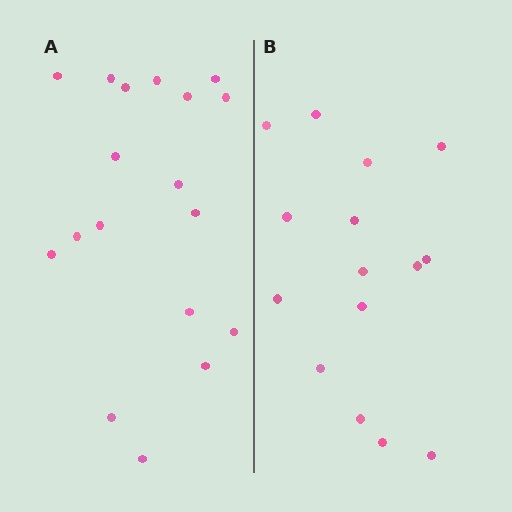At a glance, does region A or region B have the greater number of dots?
Region A (the left region) has more dots.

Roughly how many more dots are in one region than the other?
Region A has just a few more — roughly 2 or 3 more dots than region B.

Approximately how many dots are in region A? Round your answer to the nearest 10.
About 20 dots. (The exact count is 18, which rounds to 20.)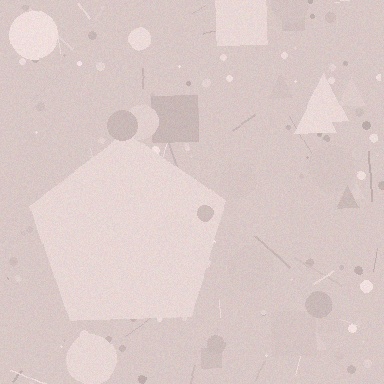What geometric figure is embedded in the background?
A pentagon is embedded in the background.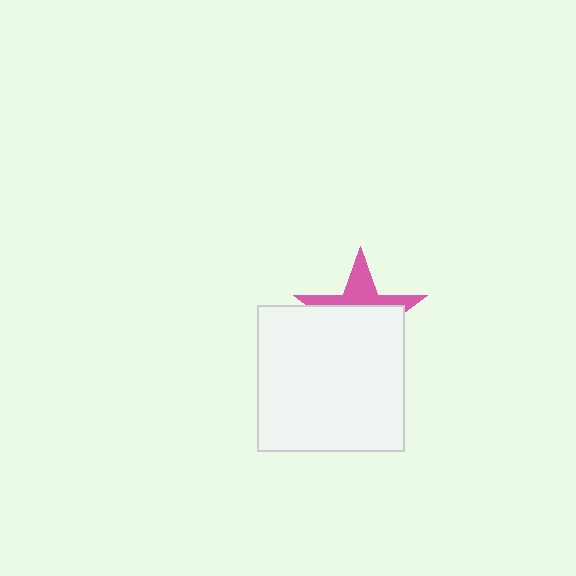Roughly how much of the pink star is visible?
A small part of it is visible (roughly 36%).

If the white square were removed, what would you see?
You would see the complete pink star.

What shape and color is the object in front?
The object in front is a white square.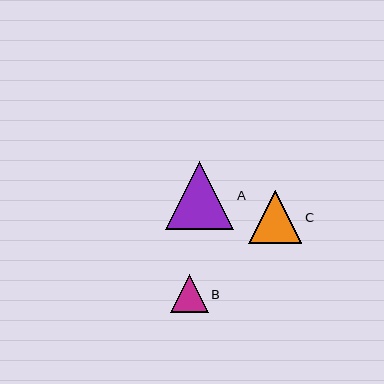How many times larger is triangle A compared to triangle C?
Triangle A is approximately 1.3 times the size of triangle C.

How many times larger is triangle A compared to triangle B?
Triangle A is approximately 1.8 times the size of triangle B.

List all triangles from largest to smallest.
From largest to smallest: A, C, B.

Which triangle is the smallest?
Triangle B is the smallest with a size of approximately 38 pixels.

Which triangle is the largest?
Triangle A is the largest with a size of approximately 68 pixels.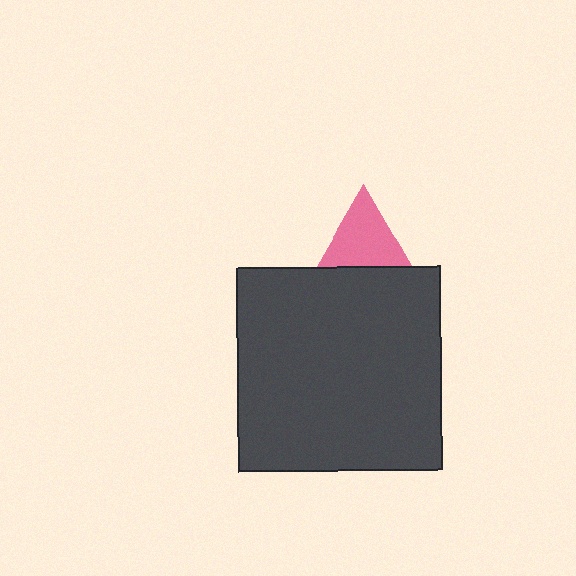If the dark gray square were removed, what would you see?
You would see the complete pink triangle.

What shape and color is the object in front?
The object in front is a dark gray square.